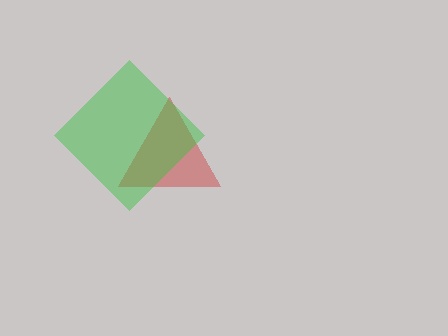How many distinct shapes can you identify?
There are 2 distinct shapes: a red triangle, a green diamond.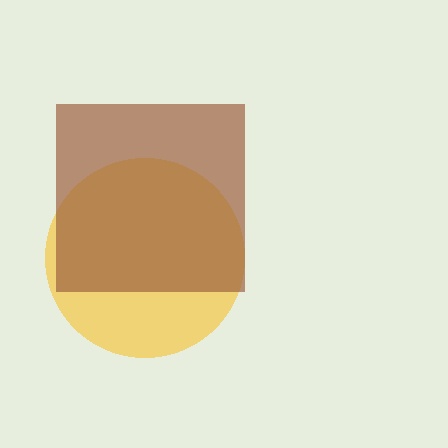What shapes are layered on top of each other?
The layered shapes are: a yellow circle, a brown square.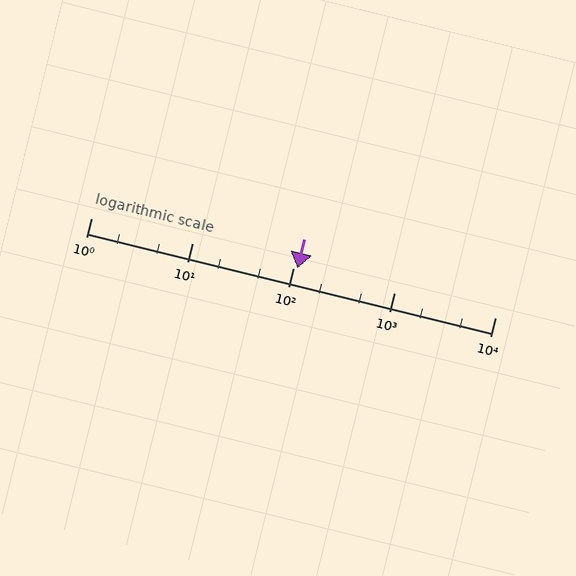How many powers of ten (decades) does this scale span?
The scale spans 4 decades, from 1 to 10000.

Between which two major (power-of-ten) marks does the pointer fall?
The pointer is between 100 and 1000.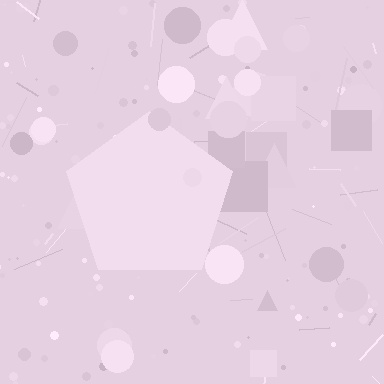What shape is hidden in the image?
A pentagon is hidden in the image.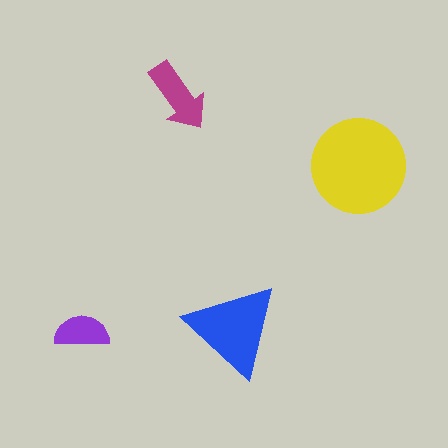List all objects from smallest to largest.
The purple semicircle, the magenta arrow, the blue triangle, the yellow circle.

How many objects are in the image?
There are 4 objects in the image.